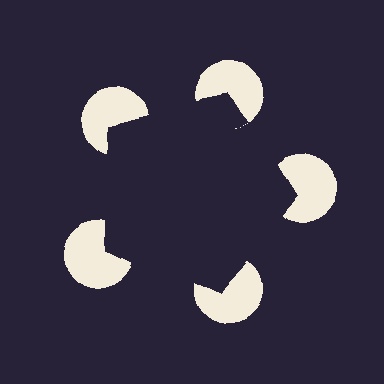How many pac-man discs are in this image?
There are 5 — one at each vertex of the illusory pentagon.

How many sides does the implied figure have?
5 sides.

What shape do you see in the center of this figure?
An illusory pentagon — its edges are inferred from the aligned wedge cuts in the pac-man discs, not physically drawn.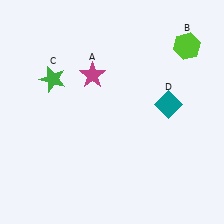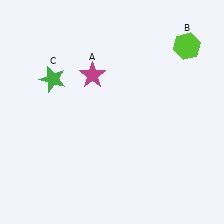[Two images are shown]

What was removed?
The teal diamond (D) was removed in Image 2.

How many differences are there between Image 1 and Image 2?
There is 1 difference between the two images.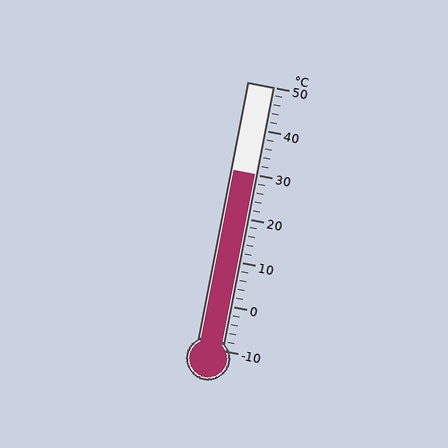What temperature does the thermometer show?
The thermometer shows approximately 30°C.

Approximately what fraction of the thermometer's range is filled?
The thermometer is filled to approximately 65% of its range.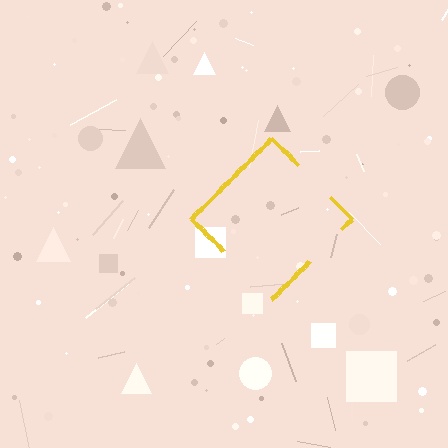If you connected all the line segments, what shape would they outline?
They would outline a diamond.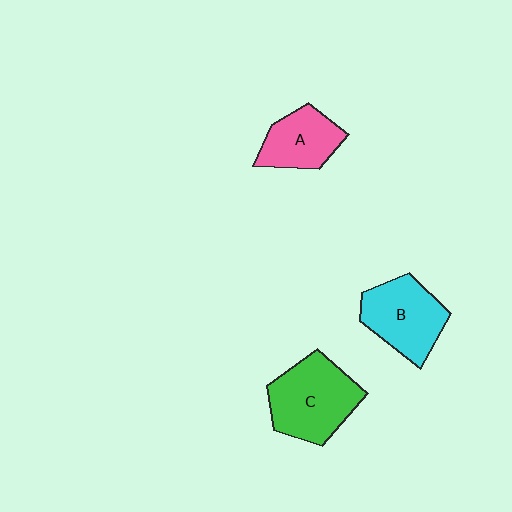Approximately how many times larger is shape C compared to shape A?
Approximately 1.5 times.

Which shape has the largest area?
Shape C (green).